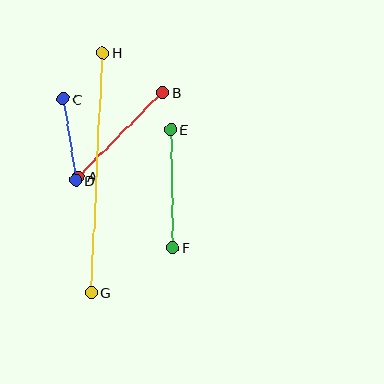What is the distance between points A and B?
The distance is approximately 119 pixels.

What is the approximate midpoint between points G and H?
The midpoint is at approximately (97, 173) pixels.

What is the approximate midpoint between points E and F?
The midpoint is at approximately (172, 189) pixels.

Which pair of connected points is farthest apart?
Points G and H are farthest apart.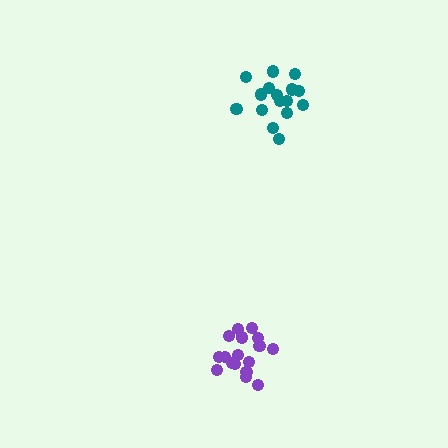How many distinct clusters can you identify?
There are 2 distinct clusters.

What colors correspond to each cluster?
The clusters are colored: teal, purple.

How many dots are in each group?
Group 1: 16 dots, Group 2: 17 dots (33 total).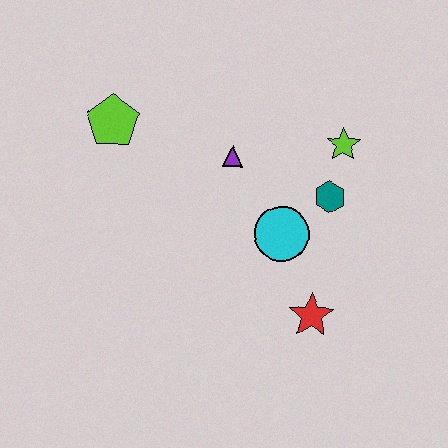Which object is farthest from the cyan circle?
The lime pentagon is farthest from the cyan circle.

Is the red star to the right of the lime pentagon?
Yes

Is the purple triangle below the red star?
No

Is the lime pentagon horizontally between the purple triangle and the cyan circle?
No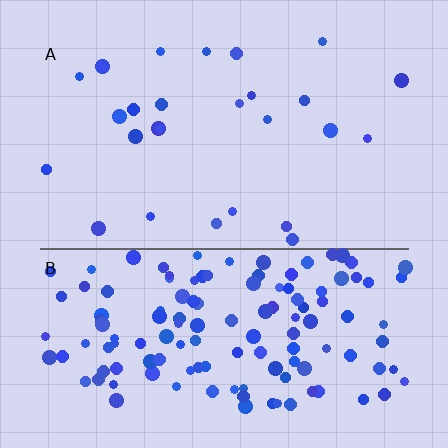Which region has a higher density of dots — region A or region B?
B (the bottom).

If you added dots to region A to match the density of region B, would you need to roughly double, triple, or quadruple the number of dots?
Approximately quadruple.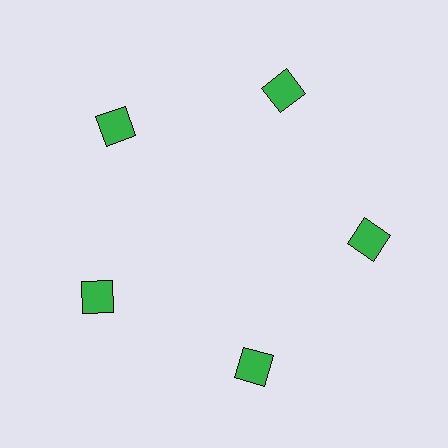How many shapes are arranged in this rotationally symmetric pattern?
There are 5 shapes, arranged in 5 groups of 1.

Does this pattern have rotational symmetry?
Yes, this pattern has 5-fold rotational symmetry. It looks the same after rotating 72 degrees around the center.